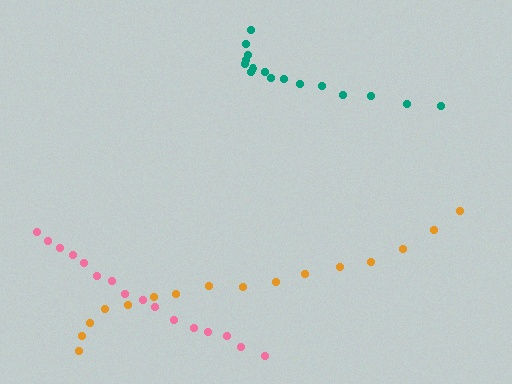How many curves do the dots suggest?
There are 3 distinct paths.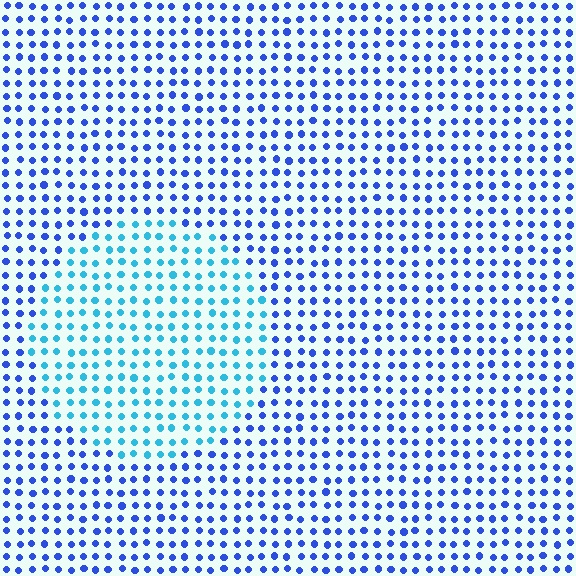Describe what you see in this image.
The image is filled with small blue elements in a uniform arrangement. A circle-shaped region is visible where the elements are tinted to a slightly different hue, forming a subtle color boundary.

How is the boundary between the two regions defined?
The boundary is defined purely by a slight shift in hue (about 37 degrees). Spacing, size, and orientation are identical on both sides.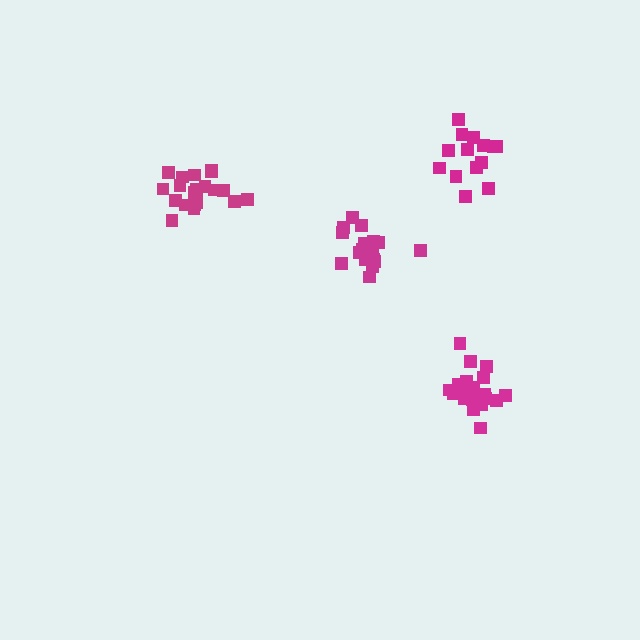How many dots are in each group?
Group 1: 15 dots, Group 2: 20 dots, Group 3: 19 dots, Group 4: 20 dots (74 total).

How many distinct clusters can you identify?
There are 4 distinct clusters.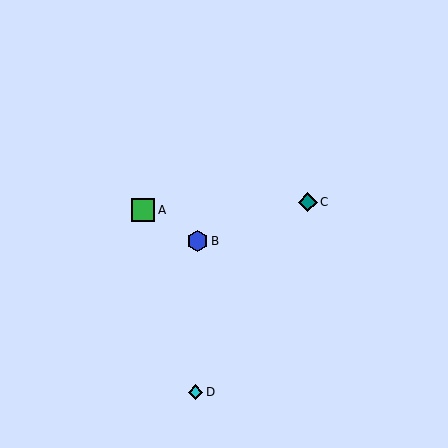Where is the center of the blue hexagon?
The center of the blue hexagon is at (198, 241).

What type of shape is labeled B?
Shape B is a blue hexagon.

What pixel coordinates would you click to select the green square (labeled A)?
Click at (143, 210) to select the green square A.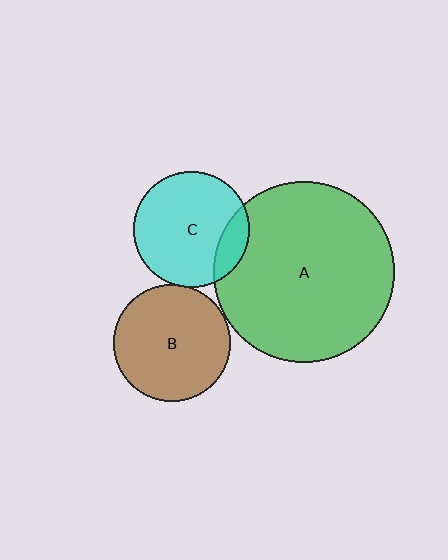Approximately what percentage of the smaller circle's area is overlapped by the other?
Approximately 5%.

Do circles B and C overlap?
Yes.